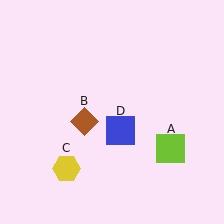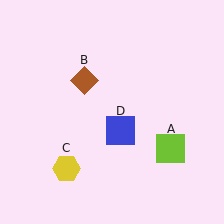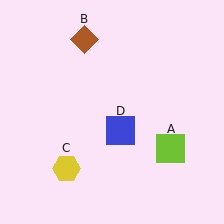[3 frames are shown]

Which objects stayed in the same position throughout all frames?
Lime square (object A) and yellow hexagon (object C) and blue square (object D) remained stationary.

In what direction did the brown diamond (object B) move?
The brown diamond (object B) moved up.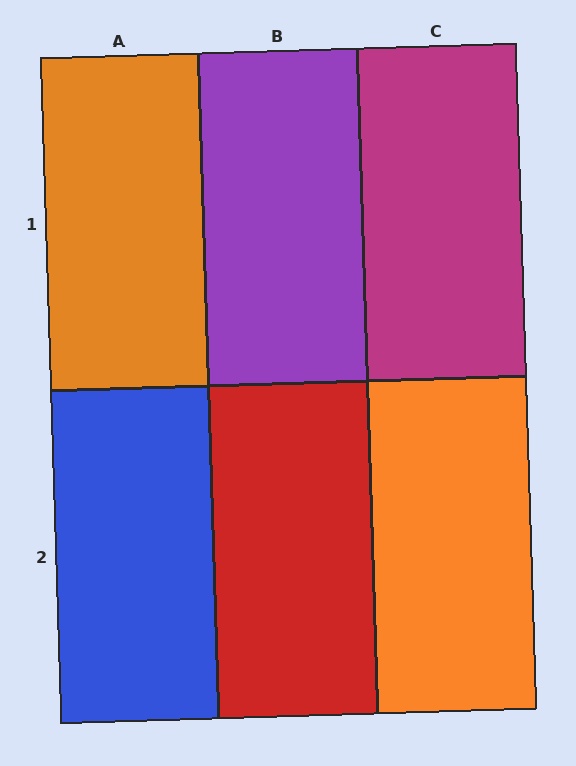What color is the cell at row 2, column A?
Blue.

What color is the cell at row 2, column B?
Red.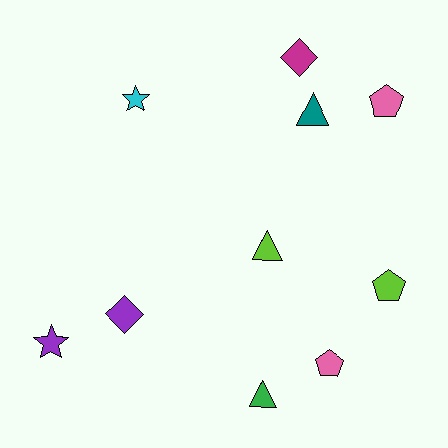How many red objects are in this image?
There are no red objects.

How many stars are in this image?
There are 2 stars.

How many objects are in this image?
There are 10 objects.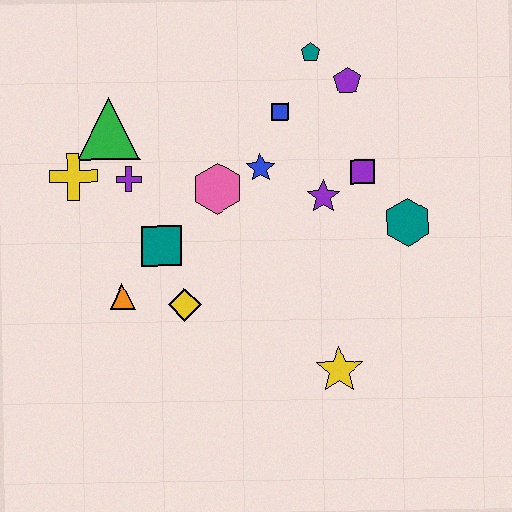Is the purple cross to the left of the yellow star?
Yes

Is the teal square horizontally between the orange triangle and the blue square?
Yes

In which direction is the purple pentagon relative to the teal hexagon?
The purple pentagon is above the teal hexagon.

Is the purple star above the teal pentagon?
No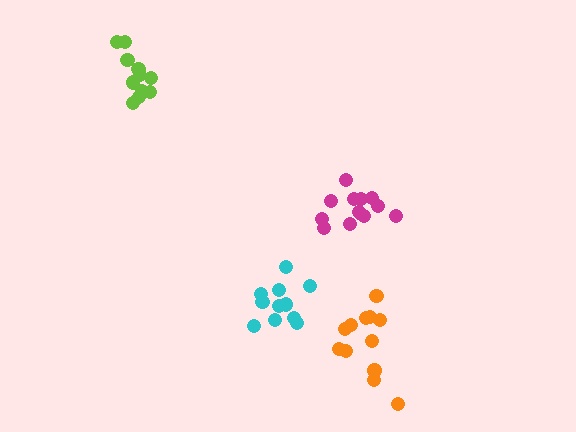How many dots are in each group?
Group 1: 12 dots, Group 2: 11 dots, Group 3: 13 dots, Group 4: 11 dots (47 total).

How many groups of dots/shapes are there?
There are 4 groups.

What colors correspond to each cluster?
The clusters are colored: orange, lime, magenta, cyan.